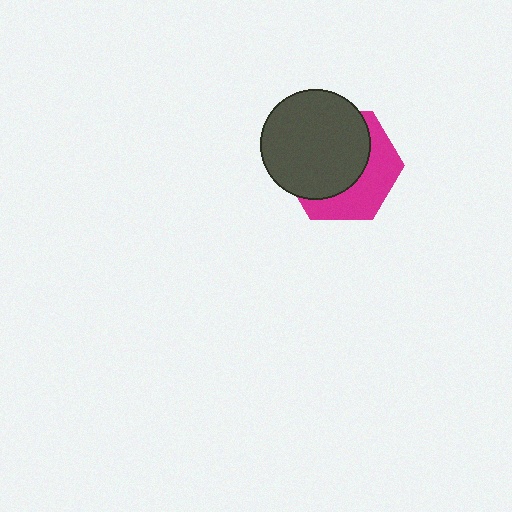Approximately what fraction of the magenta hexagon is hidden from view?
Roughly 61% of the magenta hexagon is hidden behind the dark gray circle.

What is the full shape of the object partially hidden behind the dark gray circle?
The partially hidden object is a magenta hexagon.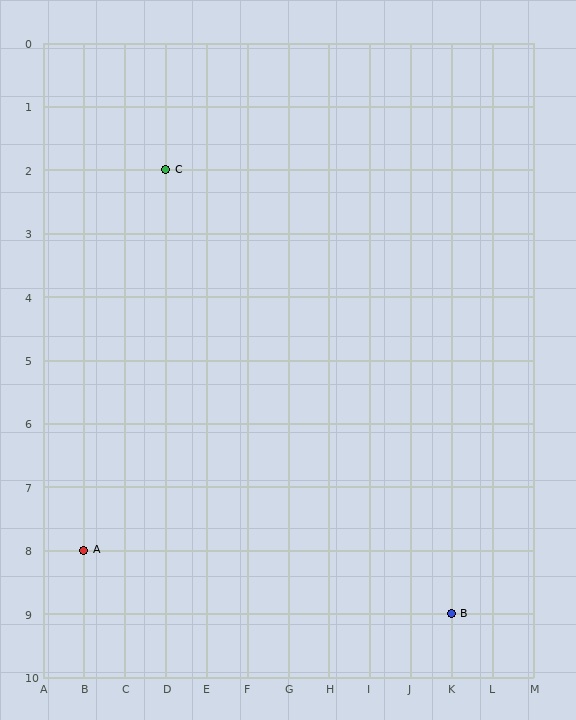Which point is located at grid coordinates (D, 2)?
Point C is at (D, 2).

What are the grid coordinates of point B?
Point B is at grid coordinates (K, 9).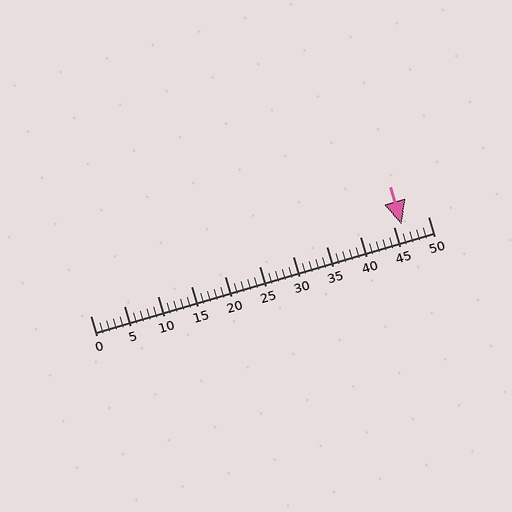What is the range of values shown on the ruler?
The ruler shows values from 0 to 50.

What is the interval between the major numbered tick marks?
The major tick marks are spaced 5 units apart.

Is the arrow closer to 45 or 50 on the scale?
The arrow is closer to 45.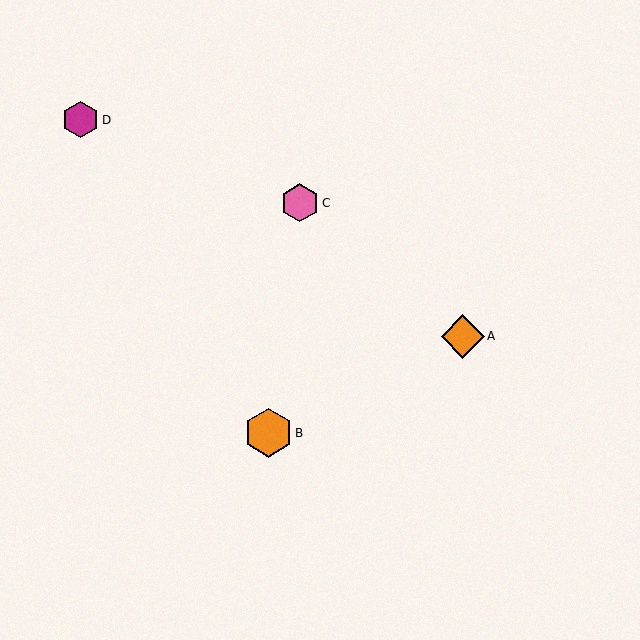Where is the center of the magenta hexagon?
The center of the magenta hexagon is at (81, 120).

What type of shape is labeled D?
Shape D is a magenta hexagon.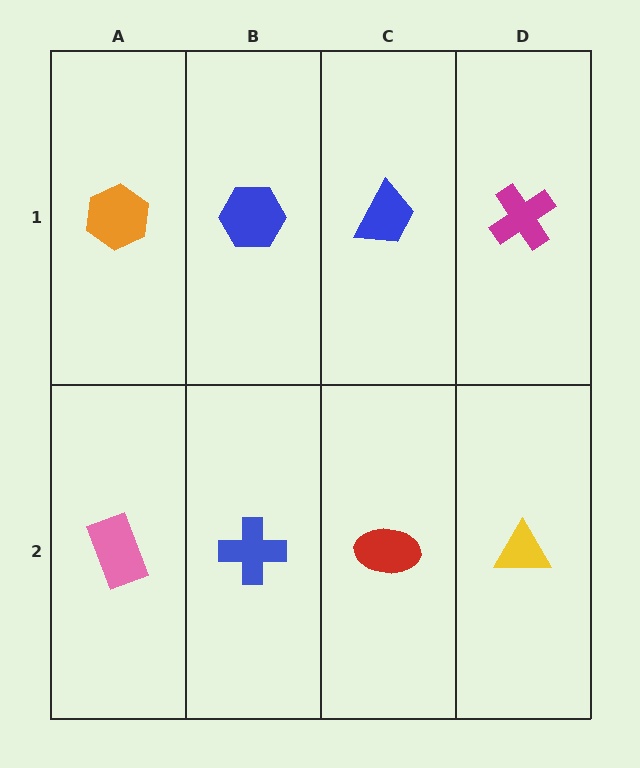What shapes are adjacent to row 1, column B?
A blue cross (row 2, column B), an orange hexagon (row 1, column A), a blue trapezoid (row 1, column C).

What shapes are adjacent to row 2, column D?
A magenta cross (row 1, column D), a red ellipse (row 2, column C).